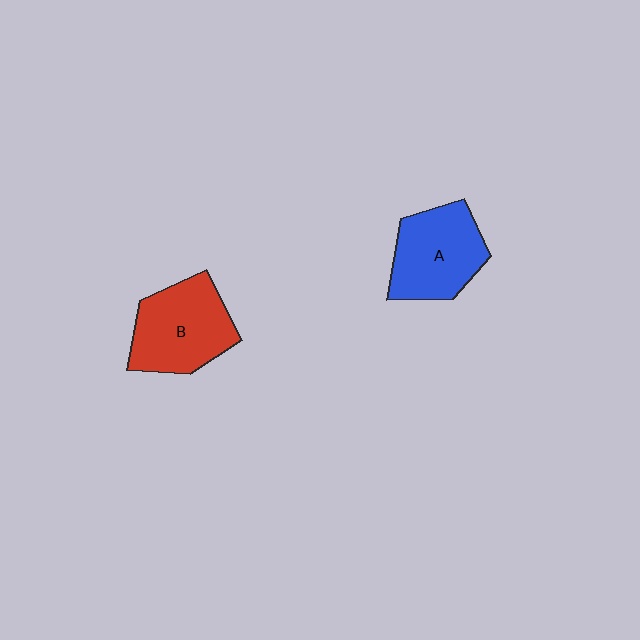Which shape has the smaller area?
Shape A (blue).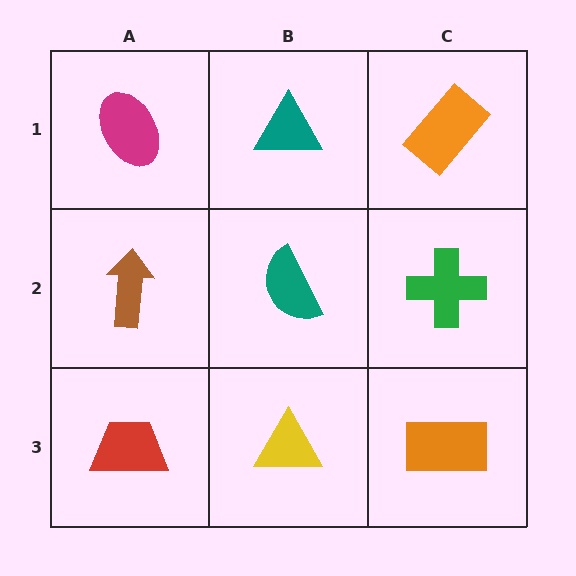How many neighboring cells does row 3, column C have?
2.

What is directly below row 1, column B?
A teal semicircle.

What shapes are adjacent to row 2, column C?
An orange rectangle (row 1, column C), an orange rectangle (row 3, column C), a teal semicircle (row 2, column B).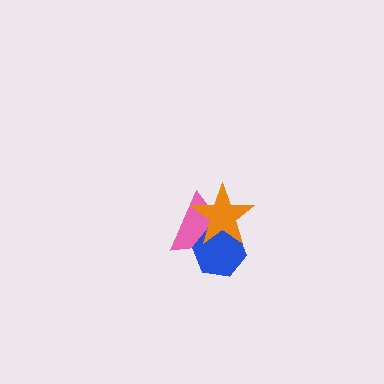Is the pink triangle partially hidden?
Yes, it is partially covered by another shape.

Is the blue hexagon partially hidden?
Yes, it is partially covered by another shape.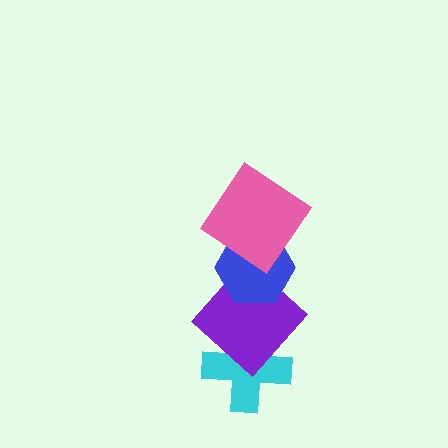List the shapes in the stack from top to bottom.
From top to bottom: the pink diamond, the blue hexagon, the purple diamond, the cyan cross.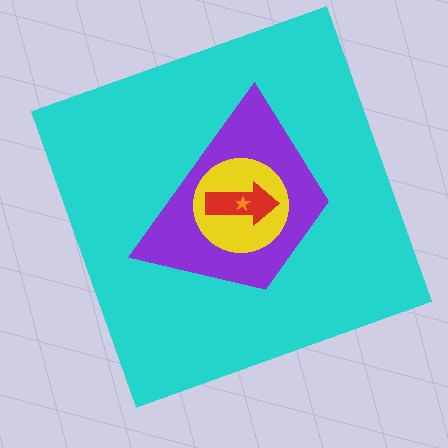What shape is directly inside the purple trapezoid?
The yellow circle.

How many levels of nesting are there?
5.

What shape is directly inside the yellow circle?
The red arrow.